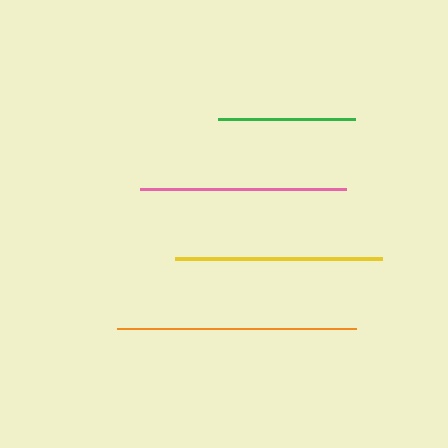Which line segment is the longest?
The orange line is the longest at approximately 239 pixels.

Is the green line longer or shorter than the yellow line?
The yellow line is longer than the green line.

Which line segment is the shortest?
The green line is the shortest at approximately 137 pixels.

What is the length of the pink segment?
The pink segment is approximately 205 pixels long.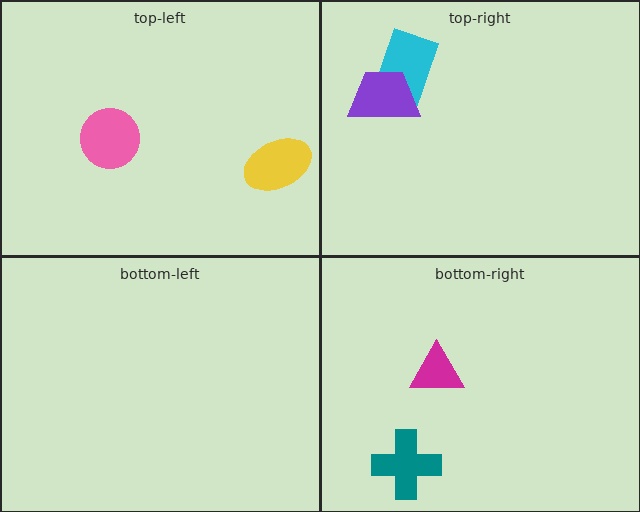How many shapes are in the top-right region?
2.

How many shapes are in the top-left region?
2.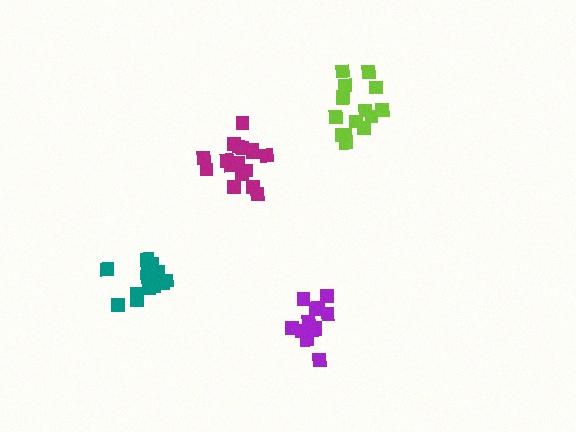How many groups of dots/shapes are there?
There are 4 groups.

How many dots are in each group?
Group 1: 15 dots, Group 2: 17 dots, Group 3: 15 dots, Group 4: 13 dots (60 total).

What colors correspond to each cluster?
The clusters are colored: teal, magenta, lime, purple.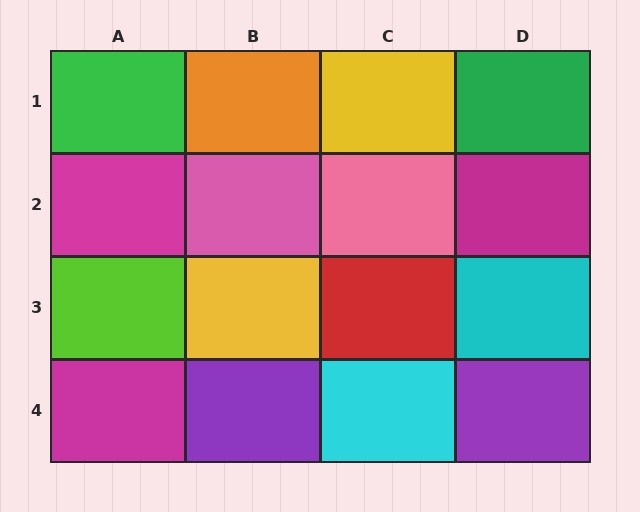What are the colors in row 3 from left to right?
Lime, yellow, red, cyan.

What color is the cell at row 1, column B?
Orange.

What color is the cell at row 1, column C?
Yellow.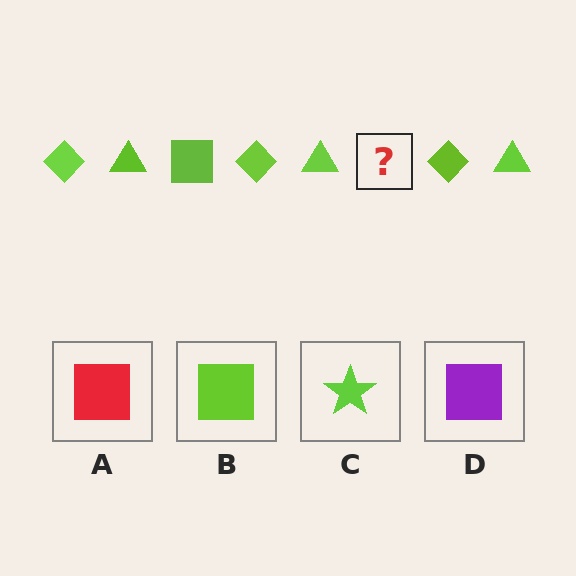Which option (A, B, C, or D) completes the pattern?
B.